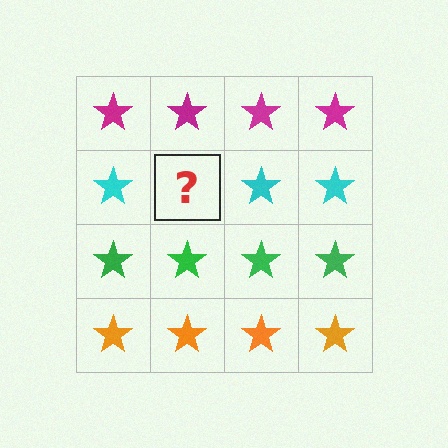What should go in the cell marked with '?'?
The missing cell should contain a cyan star.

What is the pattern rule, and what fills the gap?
The rule is that each row has a consistent color. The gap should be filled with a cyan star.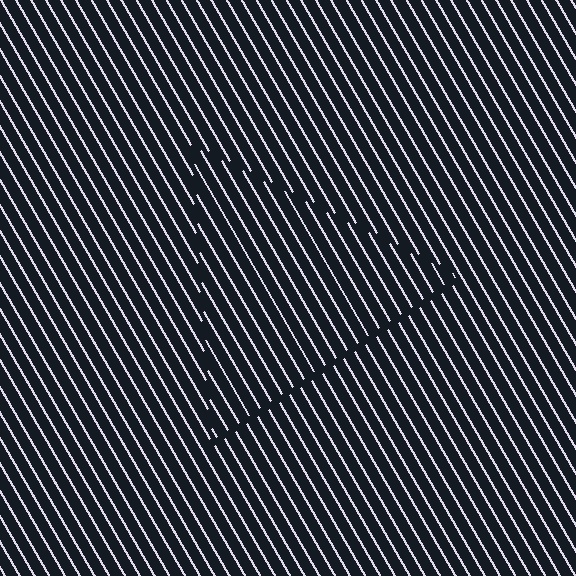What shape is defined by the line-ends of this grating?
An illusory triangle. The interior of the shape contains the same grating, shifted by half a period — the contour is defined by the phase discontinuity where line-ends from the inner and outer gratings abut.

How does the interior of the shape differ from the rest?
The interior of the shape contains the same grating, shifted by half a period — the contour is defined by the phase discontinuity where line-ends from the inner and outer gratings abut.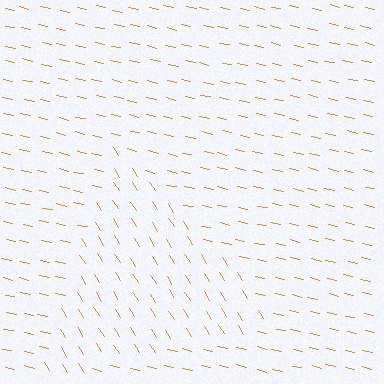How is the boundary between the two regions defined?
The boundary is defined purely by a change in line orientation (approximately 45 degrees difference). All lines are the same color and thickness.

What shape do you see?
I see a triangle.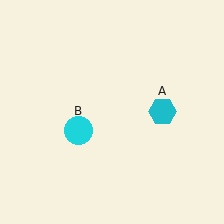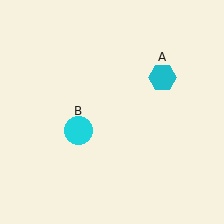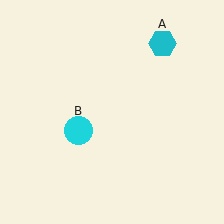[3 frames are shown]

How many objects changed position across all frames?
1 object changed position: cyan hexagon (object A).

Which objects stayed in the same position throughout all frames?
Cyan circle (object B) remained stationary.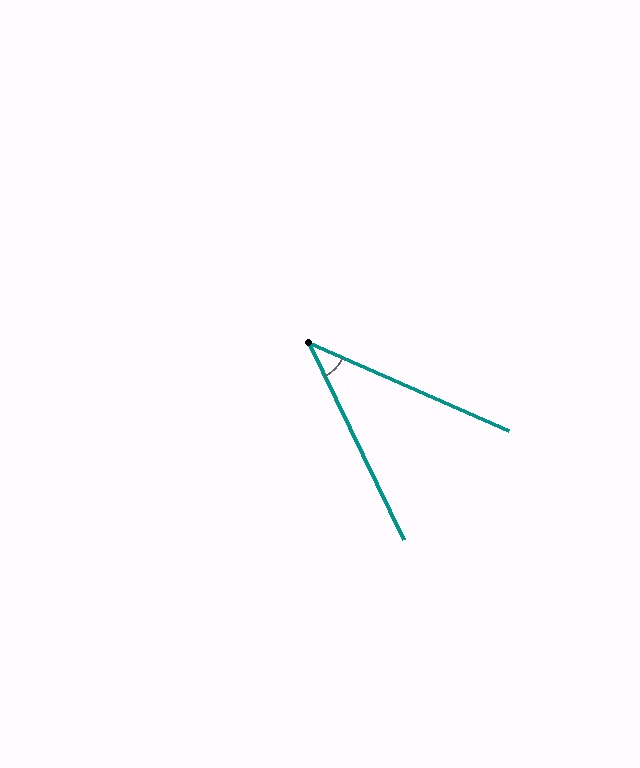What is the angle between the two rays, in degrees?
Approximately 40 degrees.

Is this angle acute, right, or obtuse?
It is acute.